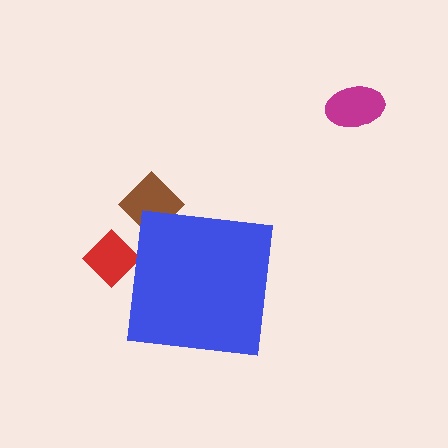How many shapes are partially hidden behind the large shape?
2 shapes are partially hidden.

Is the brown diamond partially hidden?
Yes, the brown diamond is partially hidden behind the blue square.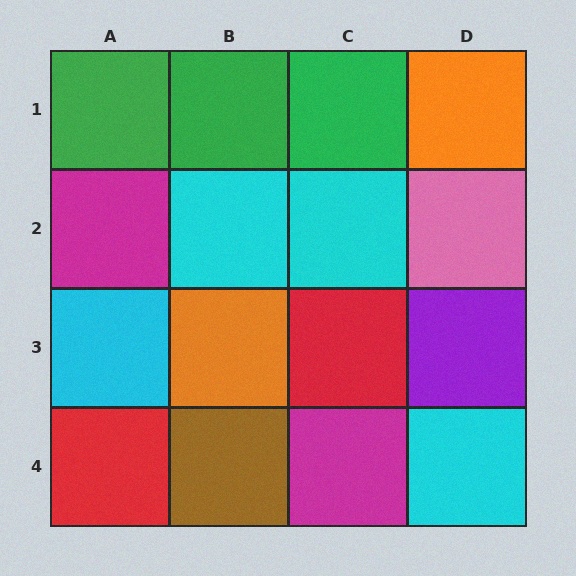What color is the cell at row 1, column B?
Green.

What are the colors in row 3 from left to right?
Cyan, orange, red, purple.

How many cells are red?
2 cells are red.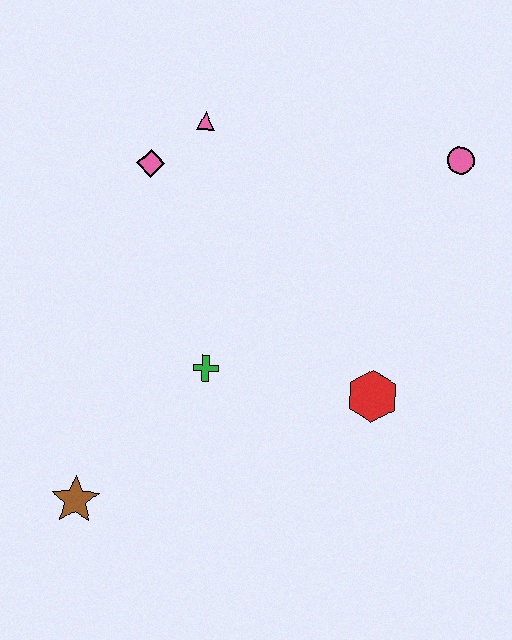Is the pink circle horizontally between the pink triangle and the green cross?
No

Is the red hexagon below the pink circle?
Yes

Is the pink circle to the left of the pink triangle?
No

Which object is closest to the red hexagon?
The green cross is closest to the red hexagon.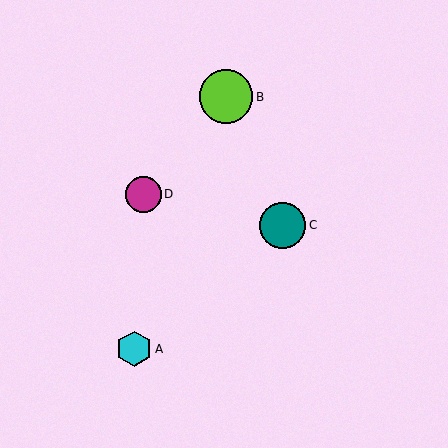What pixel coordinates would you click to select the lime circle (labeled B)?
Click at (226, 97) to select the lime circle B.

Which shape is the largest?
The lime circle (labeled B) is the largest.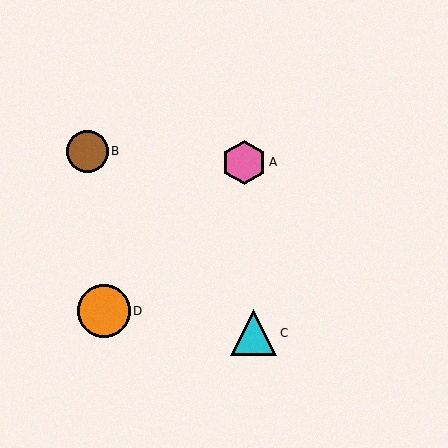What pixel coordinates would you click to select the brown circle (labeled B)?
Click at (87, 151) to select the brown circle B.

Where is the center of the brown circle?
The center of the brown circle is at (87, 151).